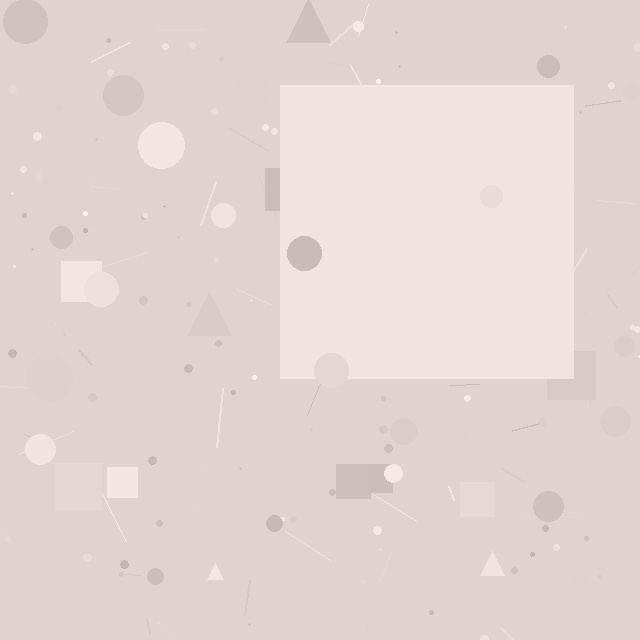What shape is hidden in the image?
A square is hidden in the image.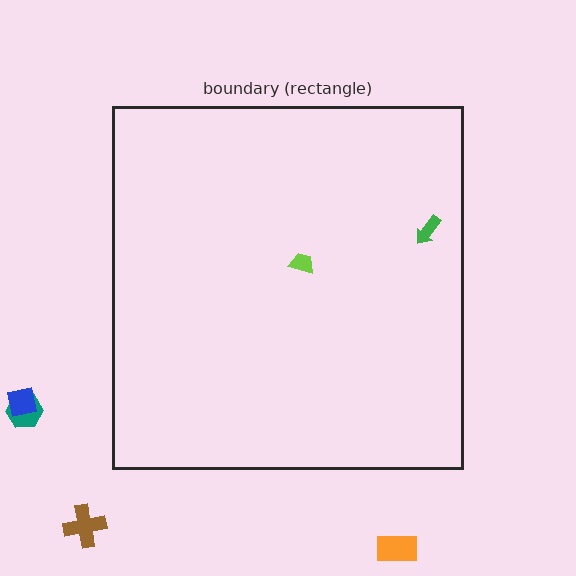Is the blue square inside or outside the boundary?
Outside.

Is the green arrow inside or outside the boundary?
Inside.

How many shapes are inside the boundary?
2 inside, 4 outside.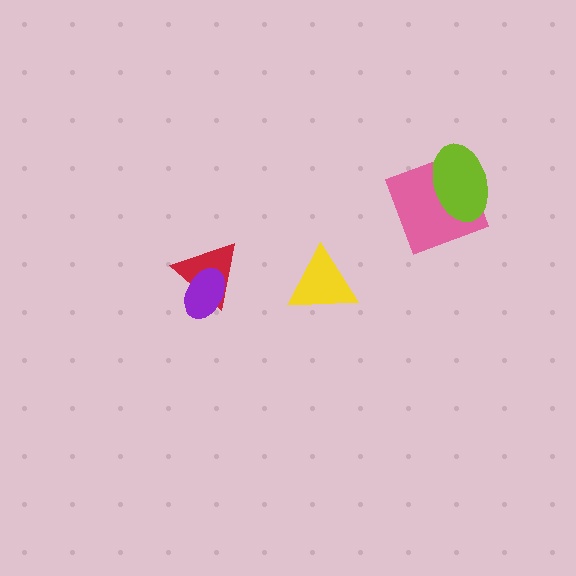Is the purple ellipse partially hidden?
No, no other shape covers it.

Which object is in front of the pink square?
The lime ellipse is in front of the pink square.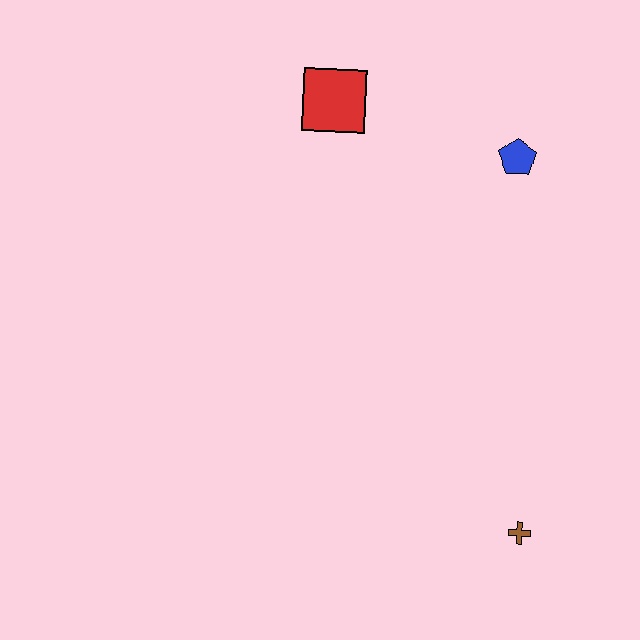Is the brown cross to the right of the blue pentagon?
Yes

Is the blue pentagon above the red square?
No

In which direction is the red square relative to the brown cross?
The red square is above the brown cross.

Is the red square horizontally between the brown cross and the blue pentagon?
No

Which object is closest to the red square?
The blue pentagon is closest to the red square.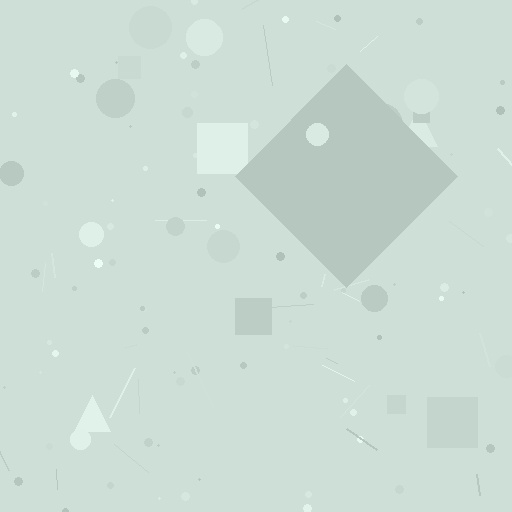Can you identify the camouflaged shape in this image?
The camouflaged shape is a diamond.